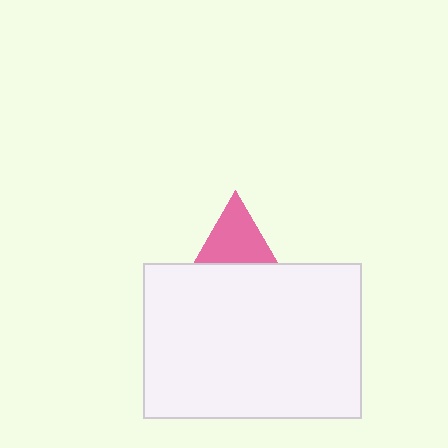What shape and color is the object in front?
The object in front is a white rectangle.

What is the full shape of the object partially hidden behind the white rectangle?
The partially hidden object is a pink triangle.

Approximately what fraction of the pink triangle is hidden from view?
Roughly 55% of the pink triangle is hidden behind the white rectangle.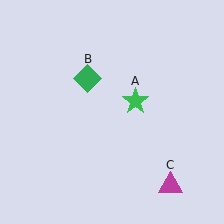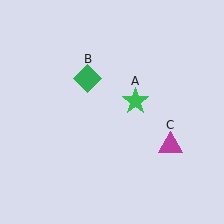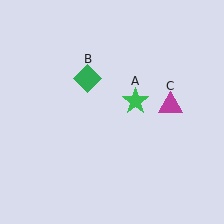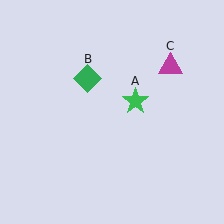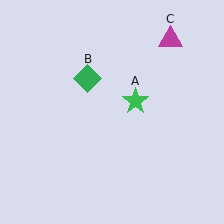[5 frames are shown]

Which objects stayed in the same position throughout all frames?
Green star (object A) and green diamond (object B) remained stationary.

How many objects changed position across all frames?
1 object changed position: magenta triangle (object C).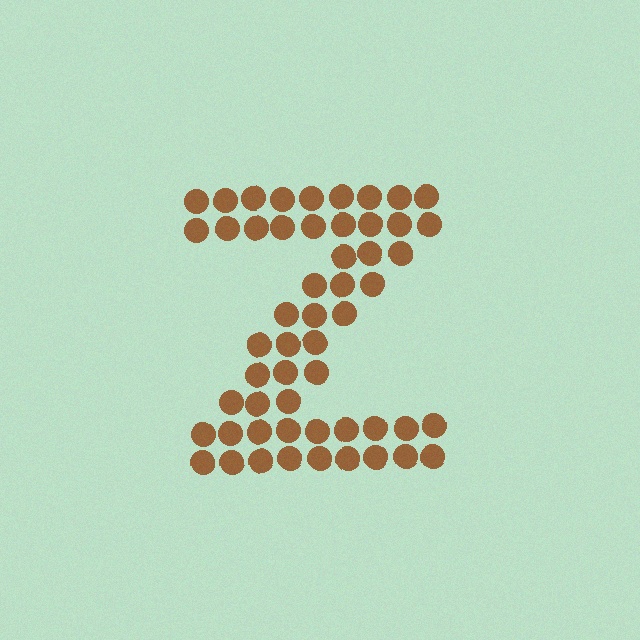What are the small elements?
The small elements are circles.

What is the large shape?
The large shape is the letter Z.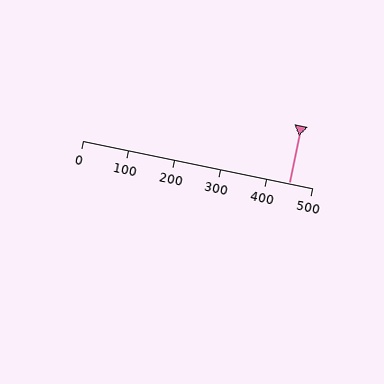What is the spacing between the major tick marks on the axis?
The major ticks are spaced 100 apart.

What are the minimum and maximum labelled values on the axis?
The axis runs from 0 to 500.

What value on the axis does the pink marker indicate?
The marker indicates approximately 450.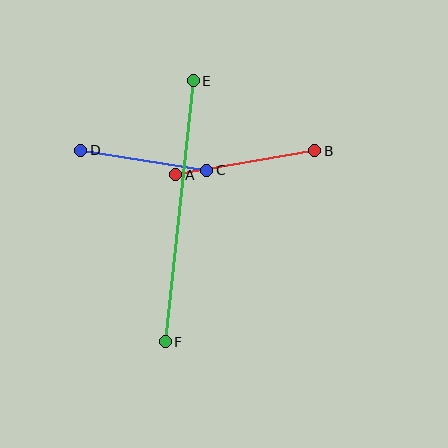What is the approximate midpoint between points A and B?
The midpoint is at approximately (245, 163) pixels.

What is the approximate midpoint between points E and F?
The midpoint is at approximately (179, 211) pixels.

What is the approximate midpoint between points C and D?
The midpoint is at approximately (144, 160) pixels.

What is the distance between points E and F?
The distance is approximately 263 pixels.